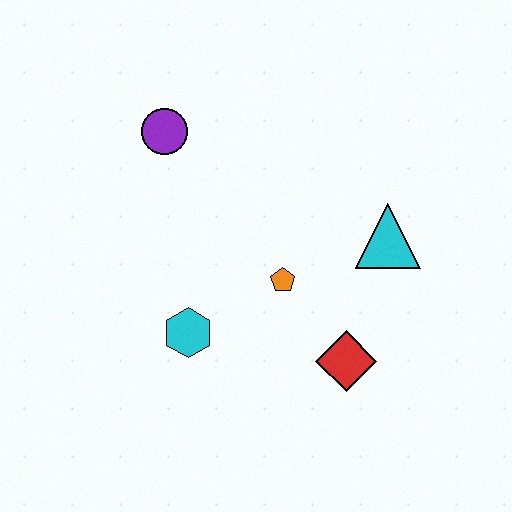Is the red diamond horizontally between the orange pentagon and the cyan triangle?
Yes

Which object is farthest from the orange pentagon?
The purple circle is farthest from the orange pentagon.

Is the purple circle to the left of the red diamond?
Yes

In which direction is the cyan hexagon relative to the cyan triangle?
The cyan hexagon is to the left of the cyan triangle.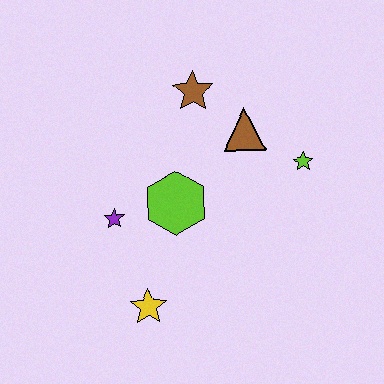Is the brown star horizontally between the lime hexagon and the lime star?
Yes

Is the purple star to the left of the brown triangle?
Yes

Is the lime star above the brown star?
No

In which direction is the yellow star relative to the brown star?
The yellow star is below the brown star.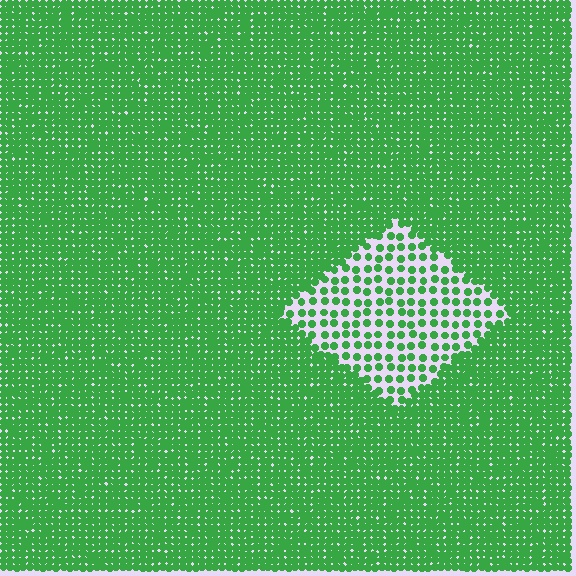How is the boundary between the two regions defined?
The boundary is defined by a change in element density (approximately 2.7x ratio). All elements are the same color, size, and shape.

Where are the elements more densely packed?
The elements are more densely packed outside the diamond boundary.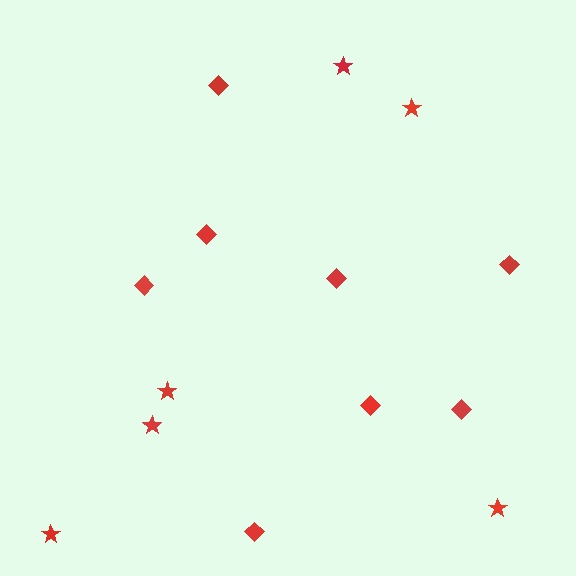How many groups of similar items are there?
There are 2 groups: one group of stars (6) and one group of diamonds (8).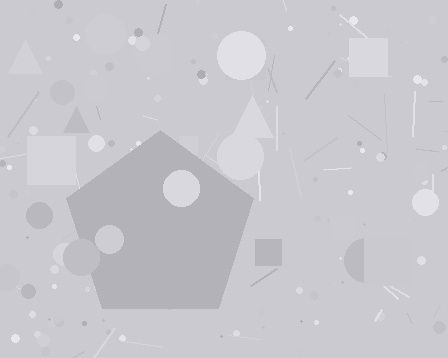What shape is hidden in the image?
A pentagon is hidden in the image.